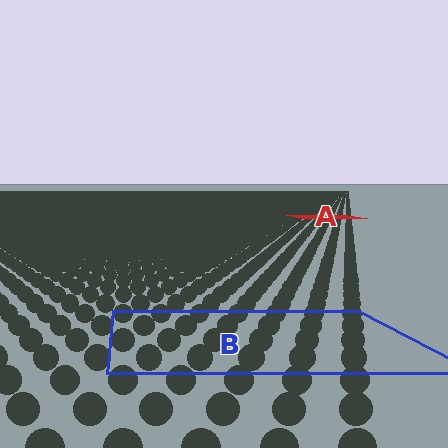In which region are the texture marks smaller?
The texture marks are smaller in region A, because it is farther away.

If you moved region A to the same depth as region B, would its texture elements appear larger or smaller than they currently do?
They would appear larger. At a closer depth, the same texture elements are projected at a bigger on-screen size.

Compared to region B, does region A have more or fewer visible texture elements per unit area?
Region A has more texture elements per unit area — they are packed more densely because it is farther away.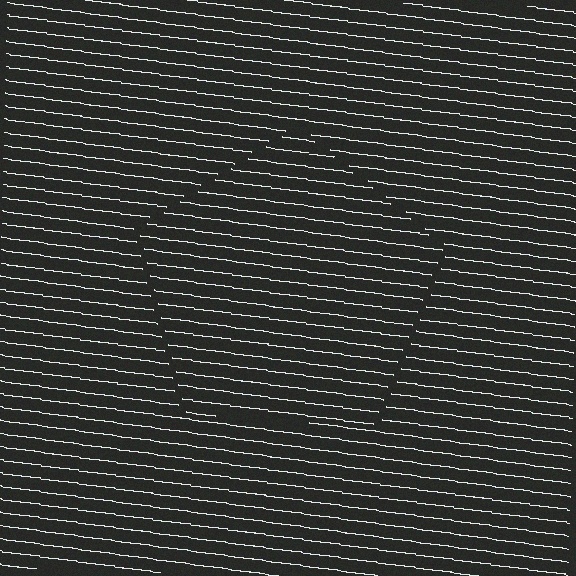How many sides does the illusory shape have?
5 sides — the line-ends trace a pentagon.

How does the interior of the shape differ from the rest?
The interior of the shape contains the same grating, shifted by half a period — the contour is defined by the phase discontinuity where line-ends from the inner and outer gratings abut.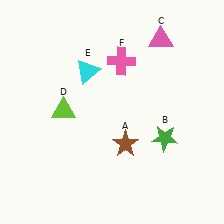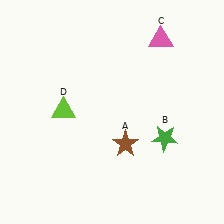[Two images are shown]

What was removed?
The cyan triangle (E), the pink cross (F) were removed in Image 2.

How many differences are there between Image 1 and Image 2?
There are 2 differences between the two images.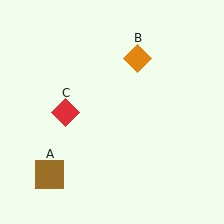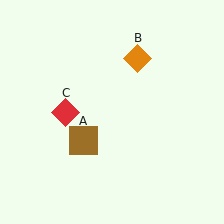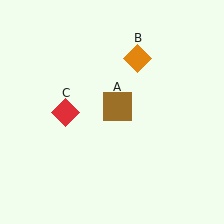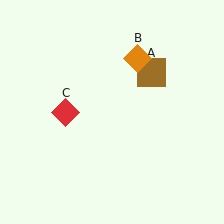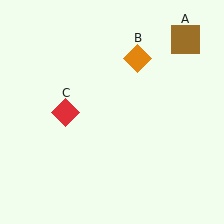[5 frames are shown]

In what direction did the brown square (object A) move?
The brown square (object A) moved up and to the right.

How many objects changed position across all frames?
1 object changed position: brown square (object A).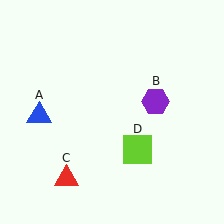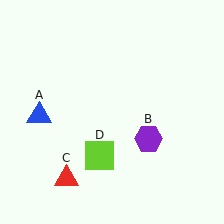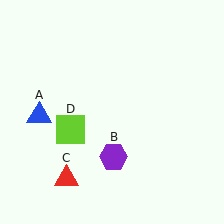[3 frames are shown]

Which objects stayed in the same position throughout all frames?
Blue triangle (object A) and red triangle (object C) remained stationary.